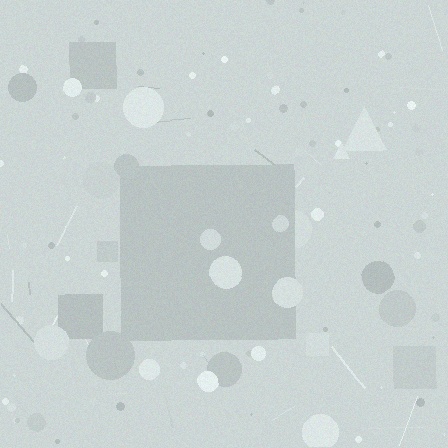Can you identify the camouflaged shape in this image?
The camouflaged shape is a square.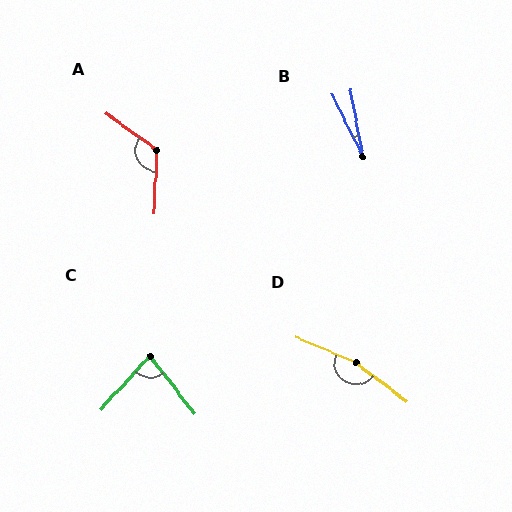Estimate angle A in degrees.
Approximately 123 degrees.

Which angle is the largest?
D, at approximately 166 degrees.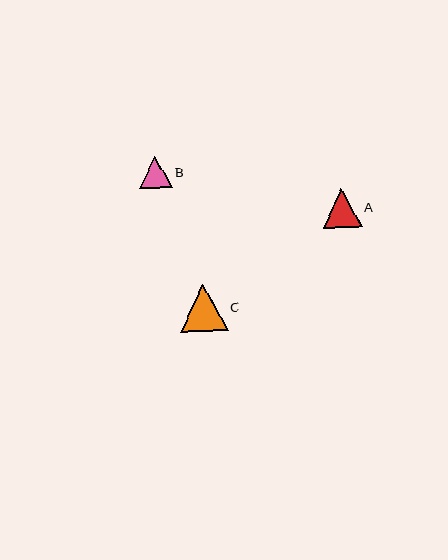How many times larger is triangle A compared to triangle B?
Triangle A is approximately 1.2 times the size of triangle B.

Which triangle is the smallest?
Triangle B is the smallest with a size of approximately 32 pixels.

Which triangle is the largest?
Triangle C is the largest with a size of approximately 48 pixels.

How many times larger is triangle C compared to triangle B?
Triangle C is approximately 1.5 times the size of triangle B.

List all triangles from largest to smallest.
From largest to smallest: C, A, B.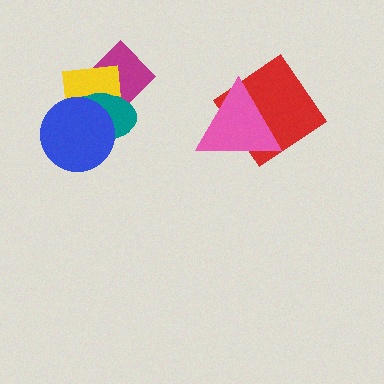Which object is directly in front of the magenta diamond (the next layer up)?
The yellow square is directly in front of the magenta diamond.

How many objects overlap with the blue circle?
2 objects overlap with the blue circle.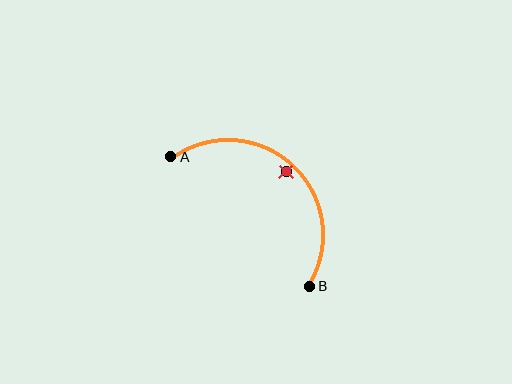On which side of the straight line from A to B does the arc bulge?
The arc bulges above and to the right of the straight line connecting A and B.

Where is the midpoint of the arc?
The arc midpoint is the point on the curve farthest from the straight line joining A and B. It sits above and to the right of that line.